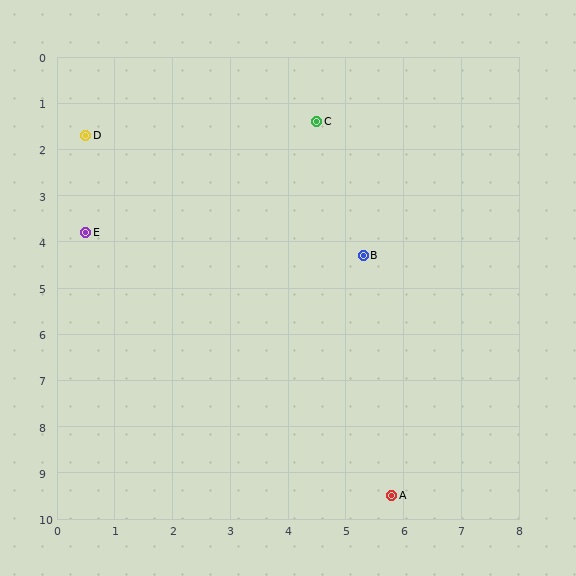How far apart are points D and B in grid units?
Points D and B are about 5.5 grid units apart.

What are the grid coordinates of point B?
Point B is at approximately (5.3, 4.3).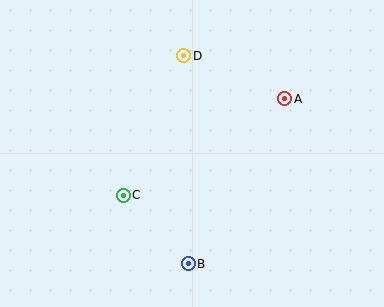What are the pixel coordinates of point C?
Point C is at (123, 195).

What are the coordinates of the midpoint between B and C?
The midpoint between B and C is at (156, 230).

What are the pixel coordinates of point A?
Point A is at (285, 99).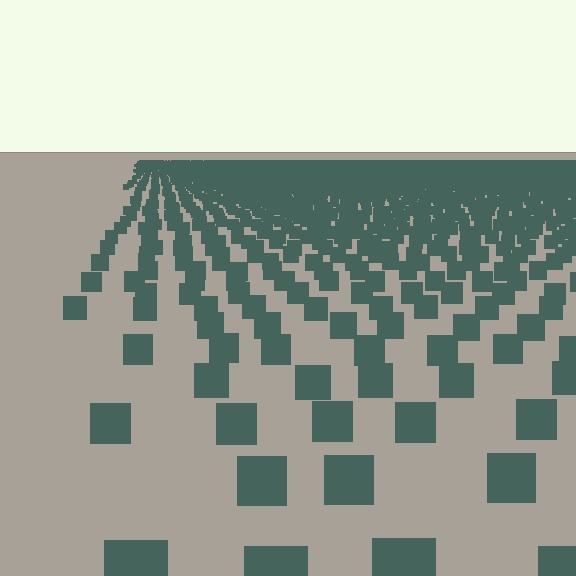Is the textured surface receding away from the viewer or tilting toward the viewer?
The surface is receding away from the viewer. Texture elements get smaller and denser toward the top.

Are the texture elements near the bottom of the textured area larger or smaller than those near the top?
Larger. Near the bottom, elements are closer to the viewer and appear at a bigger on-screen size.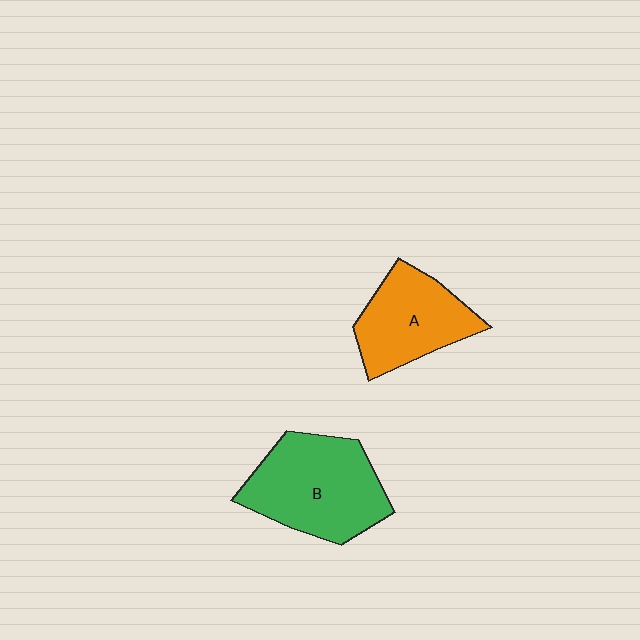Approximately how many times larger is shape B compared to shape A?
Approximately 1.3 times.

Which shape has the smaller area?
Shape A (orange).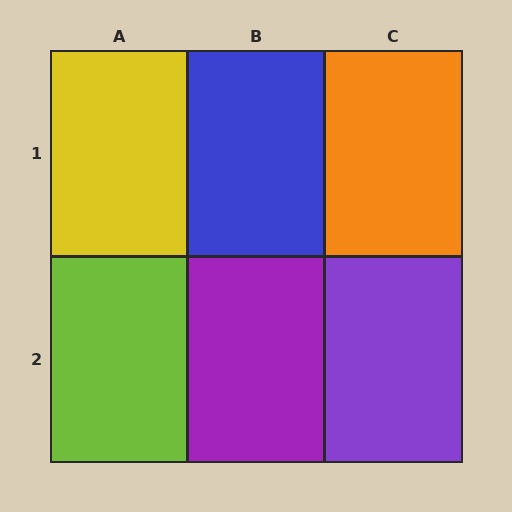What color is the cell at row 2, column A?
Lime.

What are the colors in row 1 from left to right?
Yellow, blue, orange.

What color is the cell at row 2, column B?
Purple.